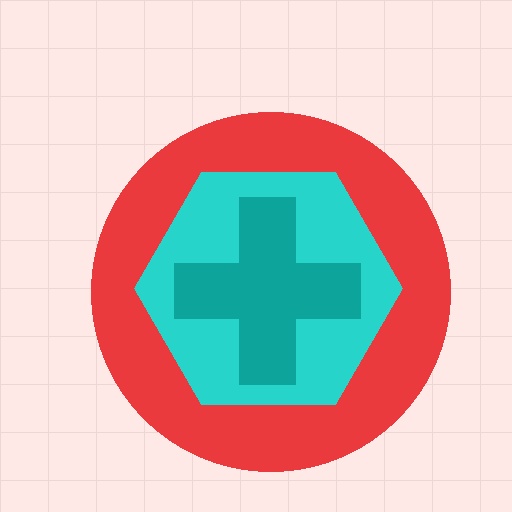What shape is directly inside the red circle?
The cyan hexagon.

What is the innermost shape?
The teal cross.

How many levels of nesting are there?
3.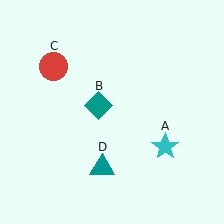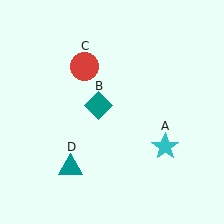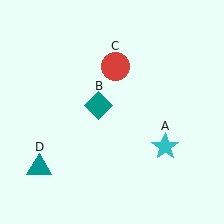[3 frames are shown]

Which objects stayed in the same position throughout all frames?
Cyan star (object A) and teal diamond (object B) remained stationary.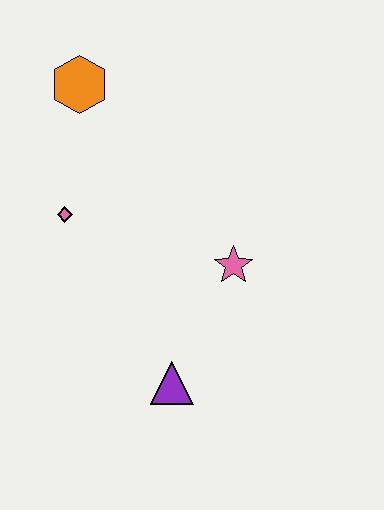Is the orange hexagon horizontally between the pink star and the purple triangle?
No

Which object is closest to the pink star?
The purple triangle is closest to the pink star.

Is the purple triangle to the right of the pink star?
No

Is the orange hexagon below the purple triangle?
No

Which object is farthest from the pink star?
The orange hexagon is farthest from the pink star.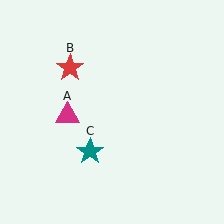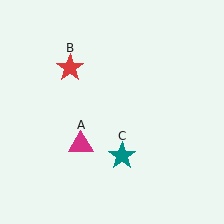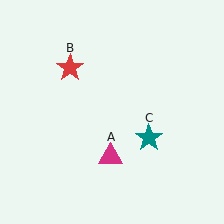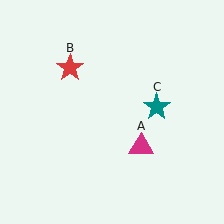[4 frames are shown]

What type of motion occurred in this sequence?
The magenta triangle (object A), teal star (object C) rotated counterclockwise around the center of the scene.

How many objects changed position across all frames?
2 objects changed position: magenta triangle (object A), teal star (object C).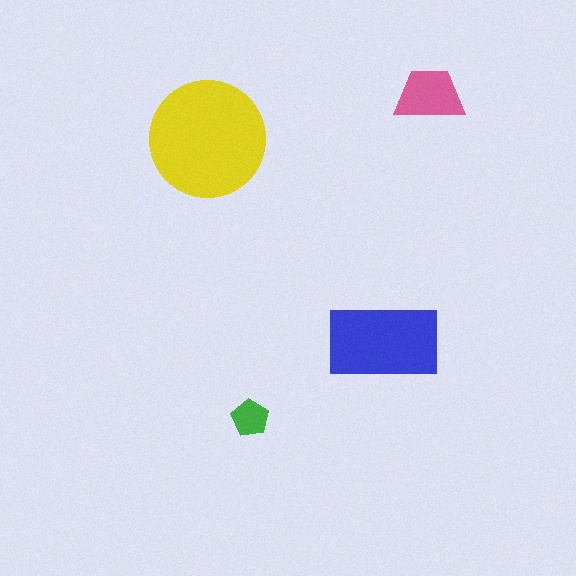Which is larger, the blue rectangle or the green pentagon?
The blue rectangle.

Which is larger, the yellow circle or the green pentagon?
The yellow circle.